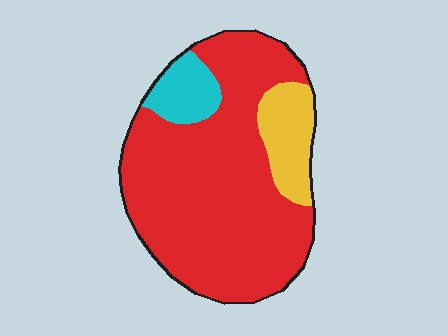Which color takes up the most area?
Red, at roughly 80%.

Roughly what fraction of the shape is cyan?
Cyan takes up about one tenth (1/10) of the shape.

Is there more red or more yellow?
Red.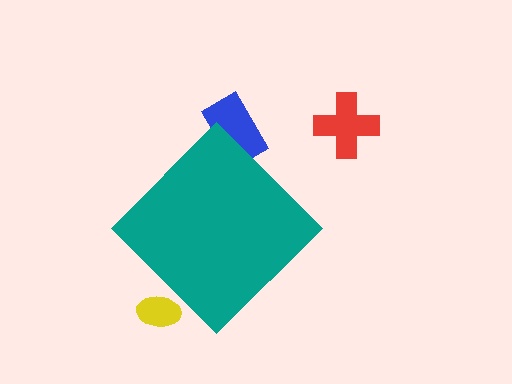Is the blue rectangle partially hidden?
Yes, the blue rectangle is partially hidden behind the teal diamond.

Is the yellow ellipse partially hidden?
Yes, the yellow ellipse is partially hidden behind the teal diamond.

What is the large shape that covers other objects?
A teal diamond.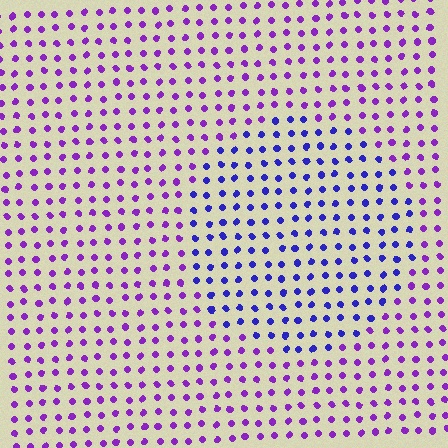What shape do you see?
I see a circle.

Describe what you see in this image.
The image is filled with small purple elements in a uniform arrangement. A circle-shaped region is visible where the elements are tinted to a slightly different hue, forming a subtle color boundary.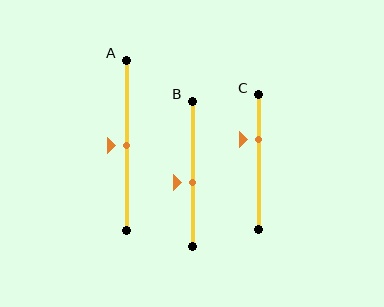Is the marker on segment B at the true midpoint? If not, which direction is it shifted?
No, the marker on segment B is shifted downward by about 6% of the segment length.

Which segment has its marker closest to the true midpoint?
Segment A has its marker closest to the true midpoint.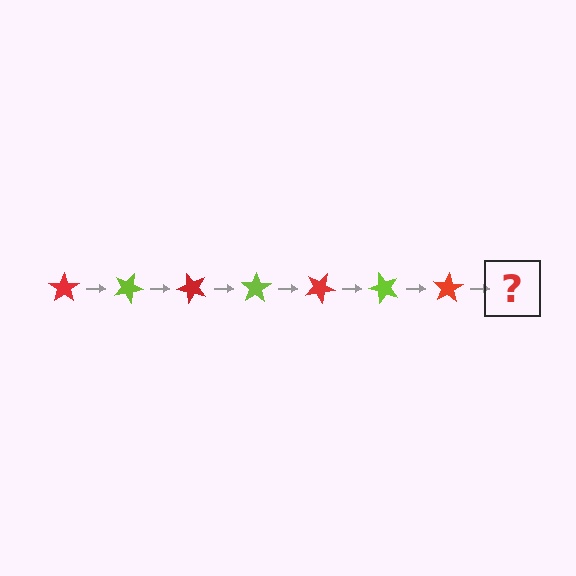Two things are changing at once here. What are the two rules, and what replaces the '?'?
The two rules are that it rotates 25 degrees each step and the color cycles through red and lime. The '?' should be a lime star, rotated 175 degrees from the start.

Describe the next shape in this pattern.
It should be a lime star, rotated 175 degrees from the start.